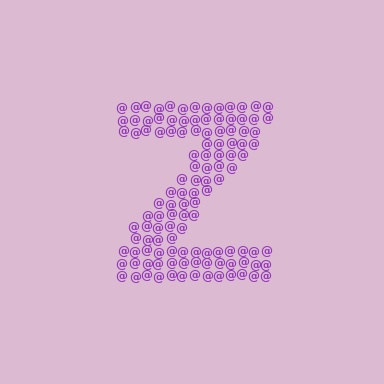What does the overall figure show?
The overall figure shows the letter Z.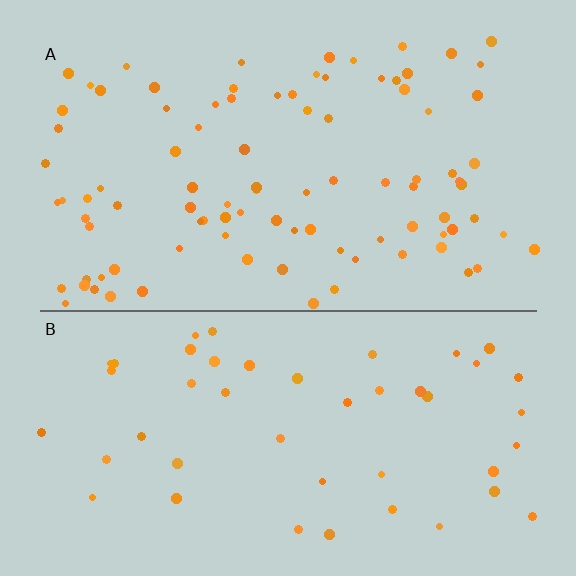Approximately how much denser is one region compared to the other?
Approximately 2.0× — region A over region B.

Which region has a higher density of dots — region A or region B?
A (the top).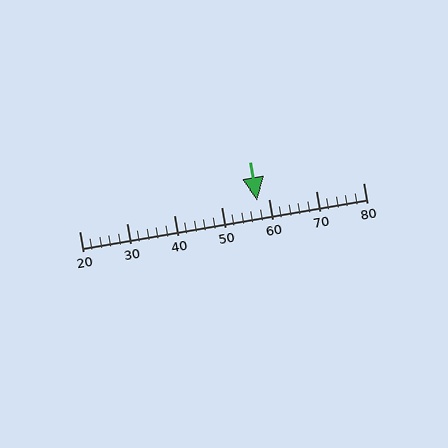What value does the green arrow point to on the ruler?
The green arrow points to approximately 58.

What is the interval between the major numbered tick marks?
The major tick marks are spaced 10 units apart.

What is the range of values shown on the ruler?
The ruler shows values from 20 to 80.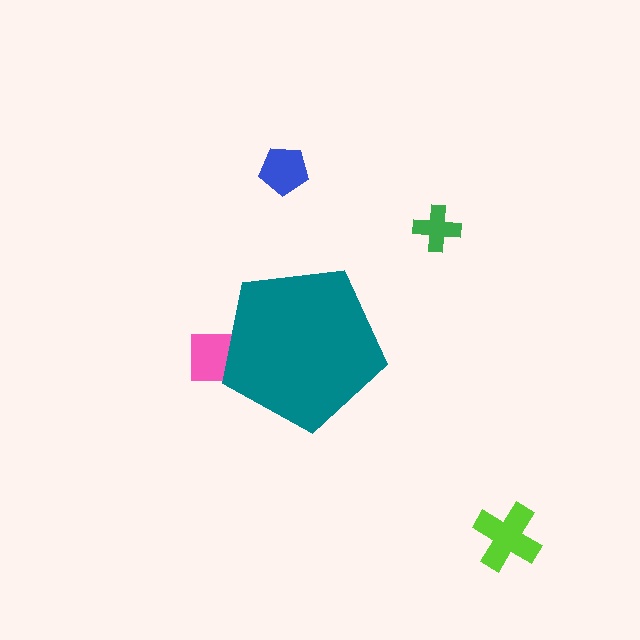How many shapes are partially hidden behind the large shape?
1 shape is partially hidden.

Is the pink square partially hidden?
Yes, the pink square is partially hidden behind the teal pentagon.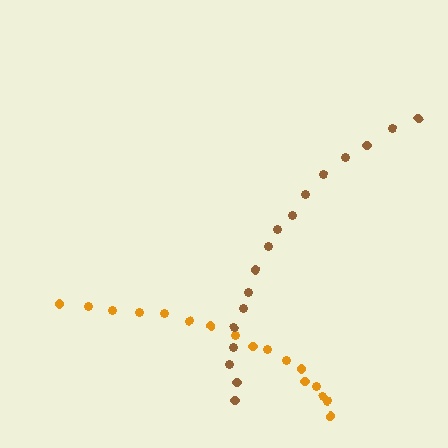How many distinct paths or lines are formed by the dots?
There are 2 distinct paths.